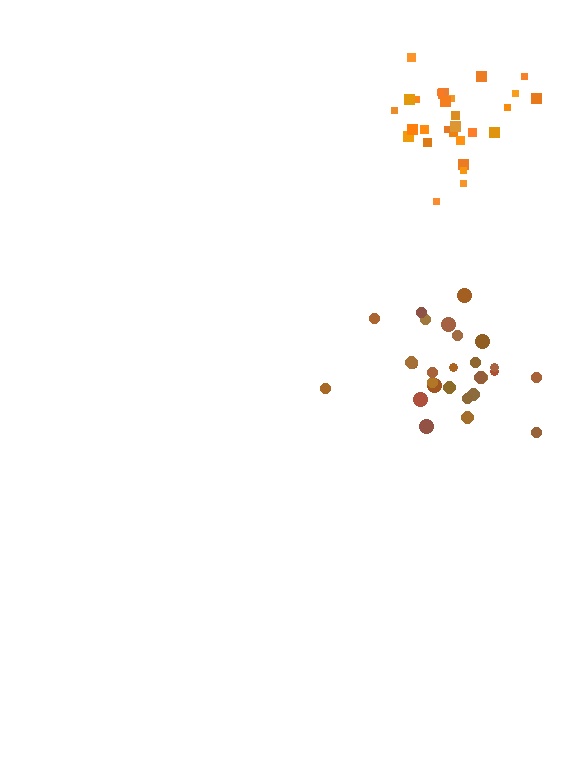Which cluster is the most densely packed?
Orange.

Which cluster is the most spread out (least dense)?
Brown.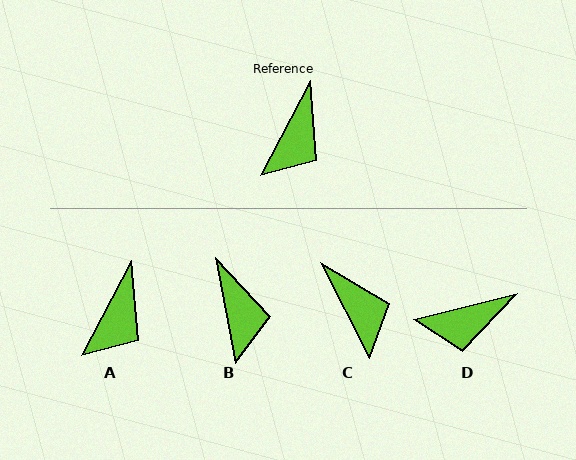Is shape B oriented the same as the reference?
No, it is off by about 38 degrees.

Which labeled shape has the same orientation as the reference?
A.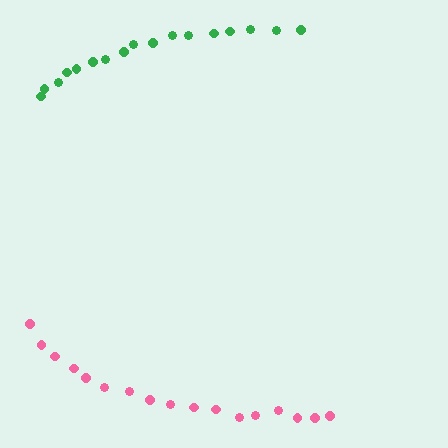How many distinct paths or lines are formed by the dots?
There are 2 distinct paths.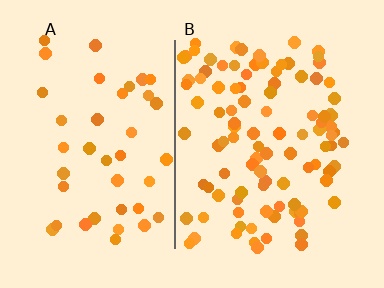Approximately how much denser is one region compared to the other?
Approximately 2.4× — region B over region A.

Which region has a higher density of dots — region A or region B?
B (the right).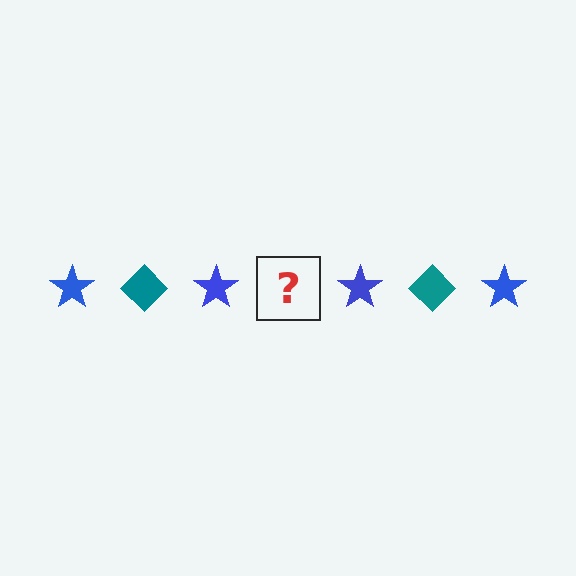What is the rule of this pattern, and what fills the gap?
The rule is that the pattern alternates between blue star and teal diamond. The gap should be filled with a teal diamond.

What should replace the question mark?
The question mark should be replaced with a teal diamond.